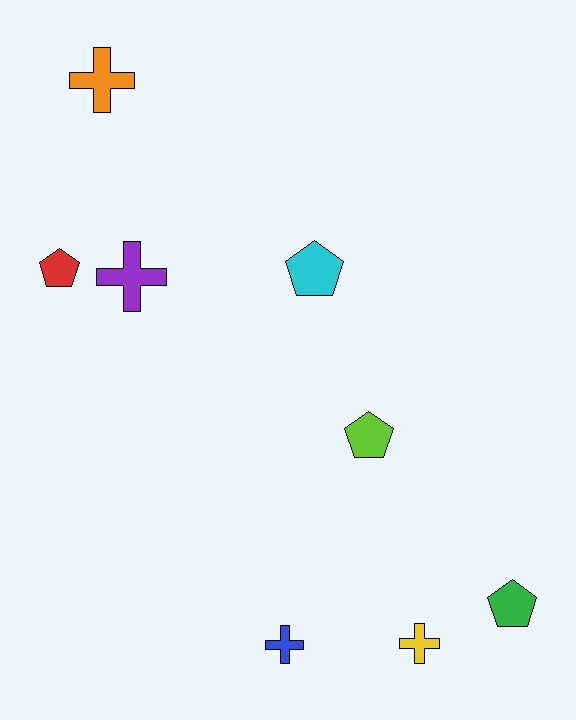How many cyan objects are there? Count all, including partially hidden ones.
There is 1 cyan object.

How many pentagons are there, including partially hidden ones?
There are 4 pentagons.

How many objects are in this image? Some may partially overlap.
There are 8 objects.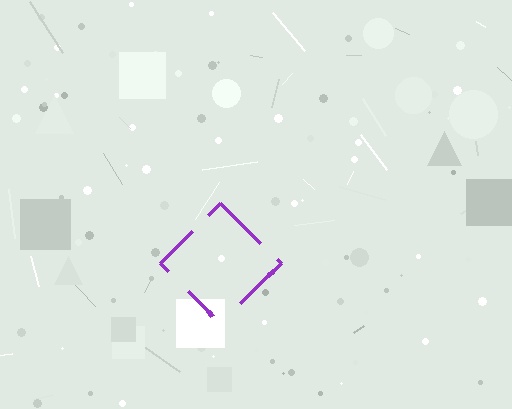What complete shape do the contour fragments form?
The contour fragments form a diamond.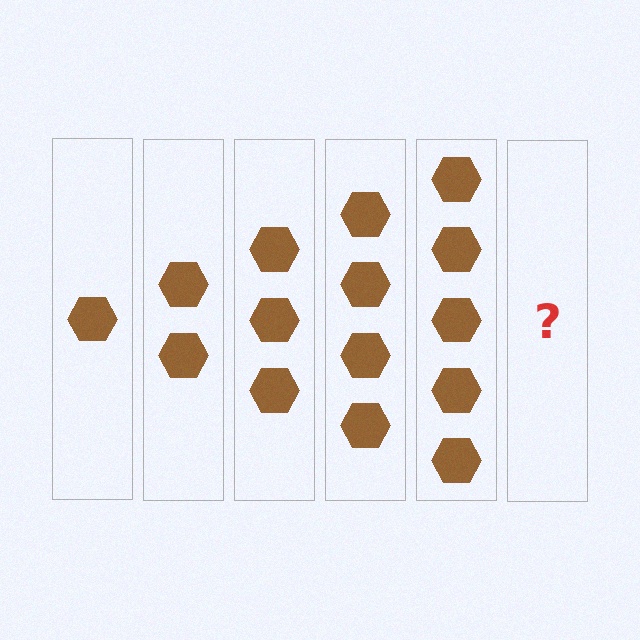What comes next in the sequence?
The next element should be 6 hexagons.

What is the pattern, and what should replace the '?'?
The pattern is that each step adds one more hexagon. The '?' should be 6 hexagons.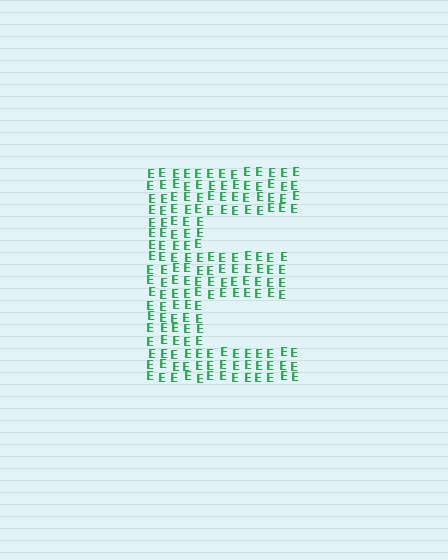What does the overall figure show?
The overall figure shows the letter E.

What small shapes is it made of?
It is made of small letter E's.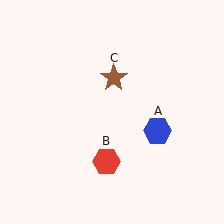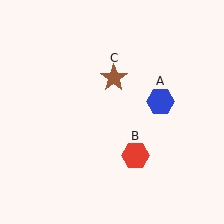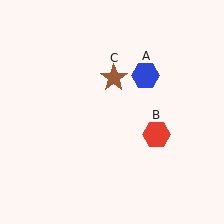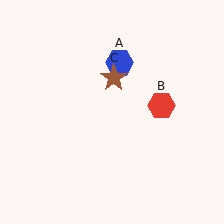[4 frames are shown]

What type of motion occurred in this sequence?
The blue hexagon (object A), red hexagon (object B) rotated counterclockwise around the center of the scene.